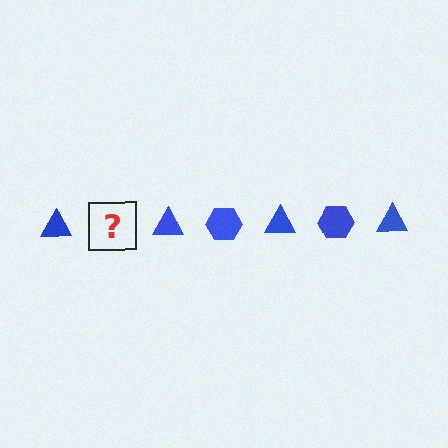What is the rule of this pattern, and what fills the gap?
The rule is that the pattern cycles through triangle, hexagon shapes in blue. The gap should be filled with a blue hexagon.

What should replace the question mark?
The question mark should be replaced with a blue hexagon.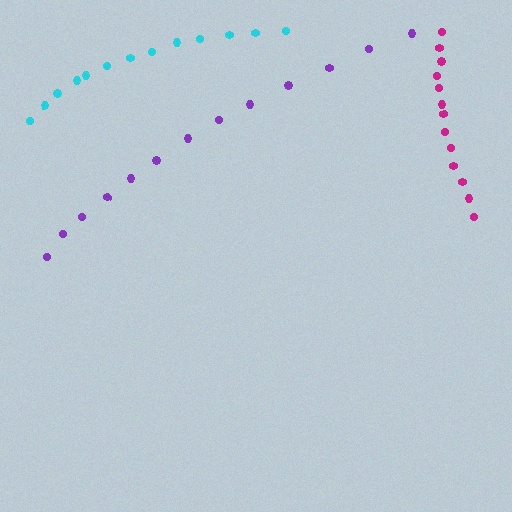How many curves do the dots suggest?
There are 3 distinct paths.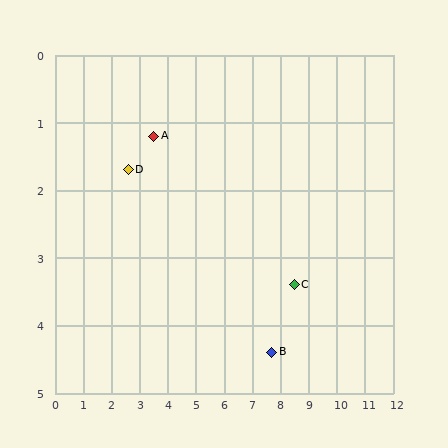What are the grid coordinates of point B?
Point B is at approximately (7.7, 4.4).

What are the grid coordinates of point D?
Point D is at approximately (2.6, 1.7).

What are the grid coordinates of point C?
Point C is at approximately (8.5, 3.4).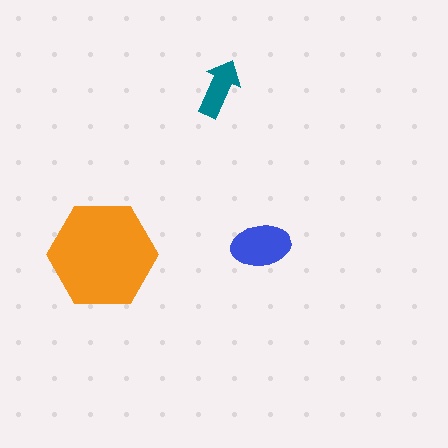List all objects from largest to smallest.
The orange hexagon, the blue ellipse, the teal arrow.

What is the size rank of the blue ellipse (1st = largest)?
2nd.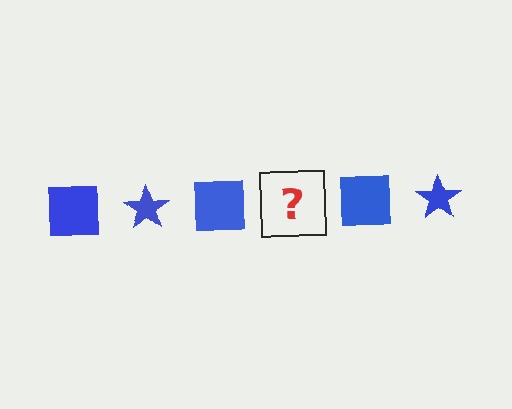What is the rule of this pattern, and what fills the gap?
The rule is that the pattern cycles through square, star shapes in blue. The gap should be filled with a blue star.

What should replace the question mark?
The question mark should be replaced with a blue star.